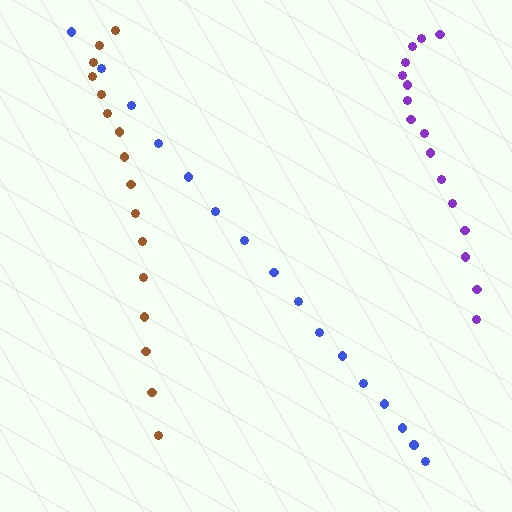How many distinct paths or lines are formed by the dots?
There are 3 distinct paths.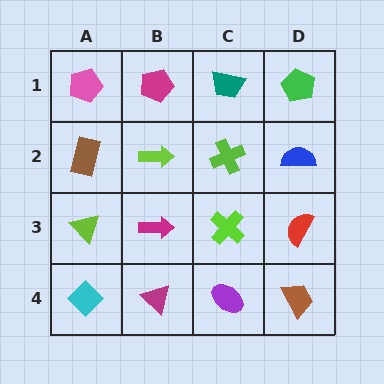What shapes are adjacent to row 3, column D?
A blue semicircle (row 2, column D), a brown trapezoid (row 4, column D), a lime cross (row 3, column C).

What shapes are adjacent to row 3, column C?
A lime cross (row 2, column C), a purple ellipse (row 4, column C), a magenta arrow (row 3, column B), a red semicircle (row 3, column D).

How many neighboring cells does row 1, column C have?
3.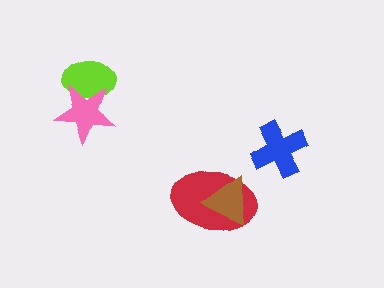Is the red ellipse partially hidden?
Yes, it is partially covered by another shape.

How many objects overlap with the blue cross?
0 objects overlap with the blue cross.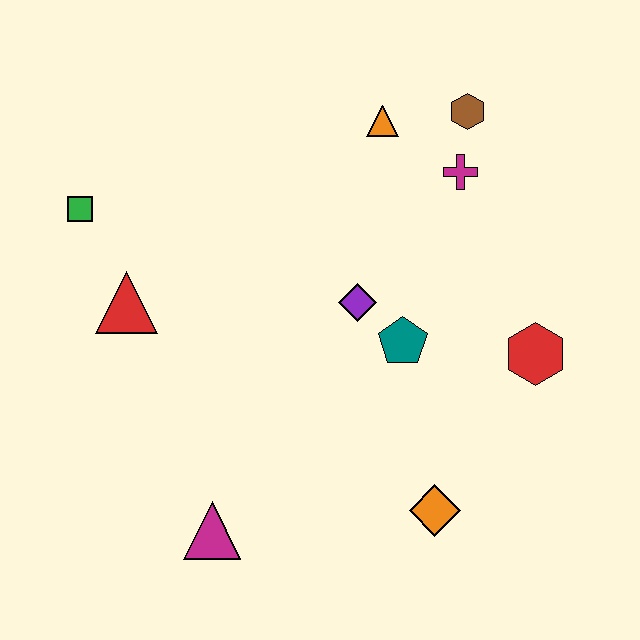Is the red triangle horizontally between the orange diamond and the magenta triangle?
No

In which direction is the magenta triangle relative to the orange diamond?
The magenta triangle is to the left of the orange diamond.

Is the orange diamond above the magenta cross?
No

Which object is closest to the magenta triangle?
The orange diamond is closest to the magenta triangle.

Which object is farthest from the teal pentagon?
The green square is farthest from the teal pentagon.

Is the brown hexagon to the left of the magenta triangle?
No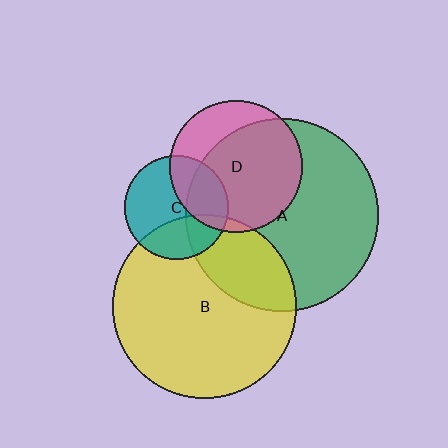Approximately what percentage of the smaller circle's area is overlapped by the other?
Approximately 5%.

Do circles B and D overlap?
Yes.